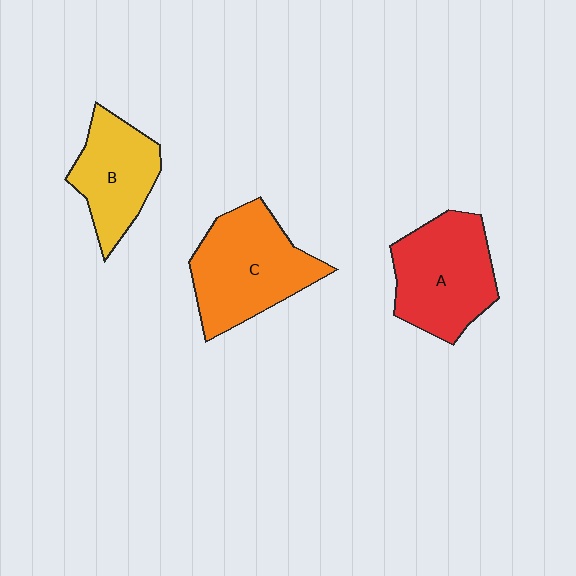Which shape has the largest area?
Shape C (orange).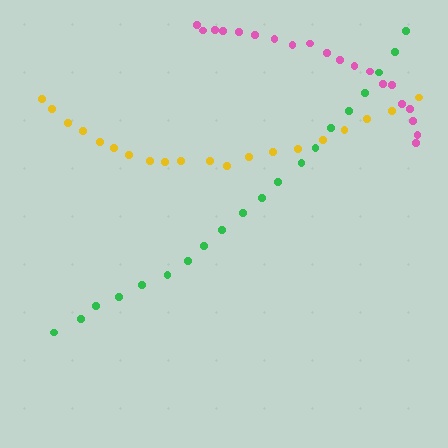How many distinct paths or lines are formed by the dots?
There are 3 distinct paths.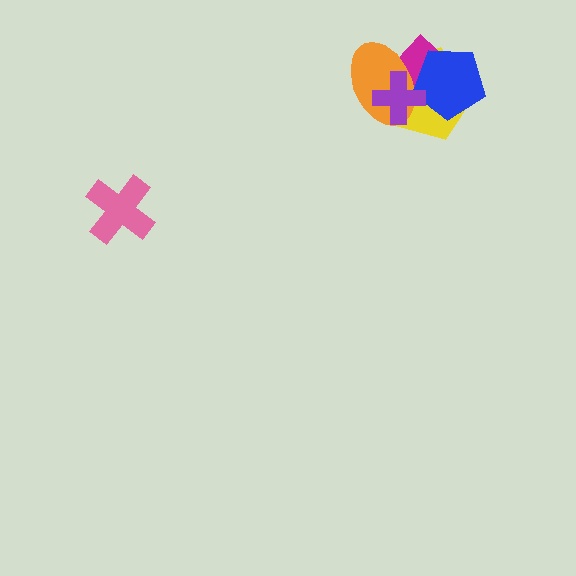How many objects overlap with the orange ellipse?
4 objects overlap with the orange ellipse.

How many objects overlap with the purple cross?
4 objects overlap with the purple cross.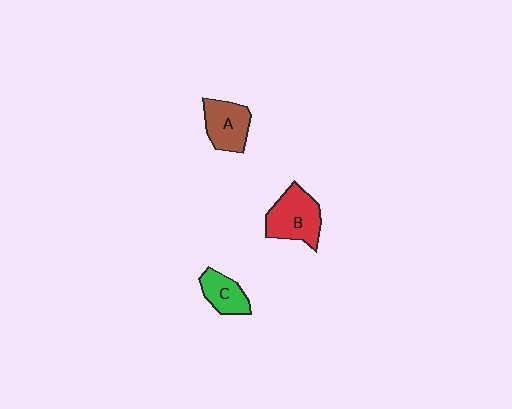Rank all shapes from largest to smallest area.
From largest to smallest: B (red), A (brown), C (green).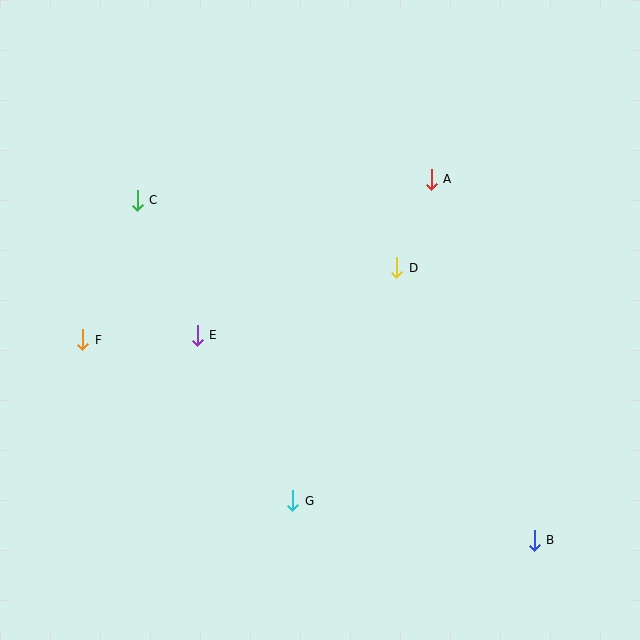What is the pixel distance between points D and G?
The distance between D and G is 255 pixels.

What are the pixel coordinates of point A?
Point A is at (431, 179).